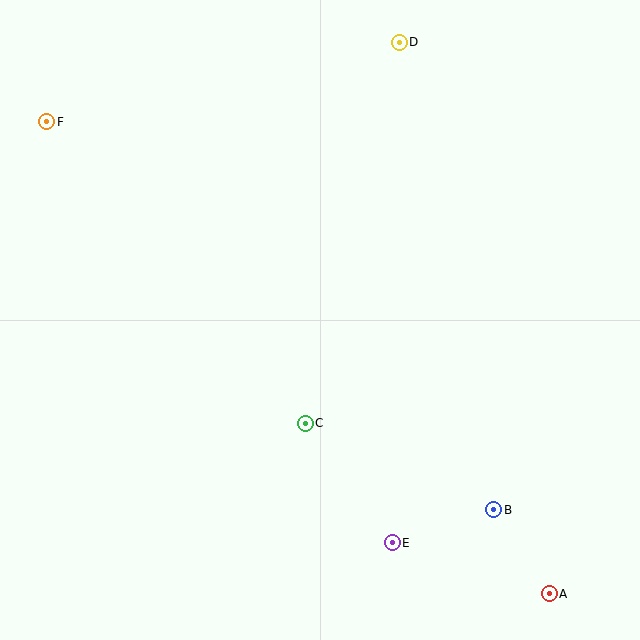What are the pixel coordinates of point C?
Point C is at (305, 423).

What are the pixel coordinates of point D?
Point D is at (399, 42).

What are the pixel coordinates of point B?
Point B is at (494, 510).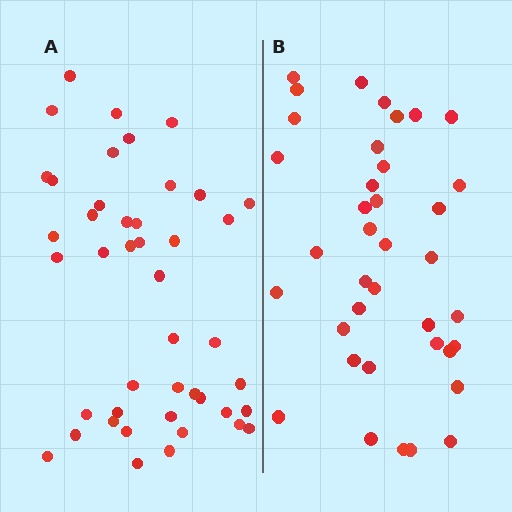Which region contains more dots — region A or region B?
Region A (the left region) has more dots.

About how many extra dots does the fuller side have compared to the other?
Region A has about 6 more dots than region B.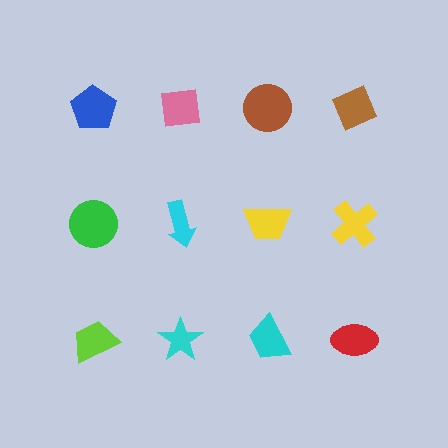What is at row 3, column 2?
A cyan star.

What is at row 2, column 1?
A green circle.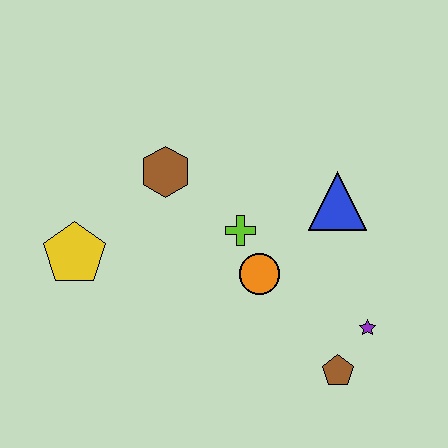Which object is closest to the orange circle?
The lime cross is closest to the orange circle.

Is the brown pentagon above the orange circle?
No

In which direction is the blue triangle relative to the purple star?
The blue triangle is above the purple star.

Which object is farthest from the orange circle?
The yellow pentagon is farthest from the orange circle.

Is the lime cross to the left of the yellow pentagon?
No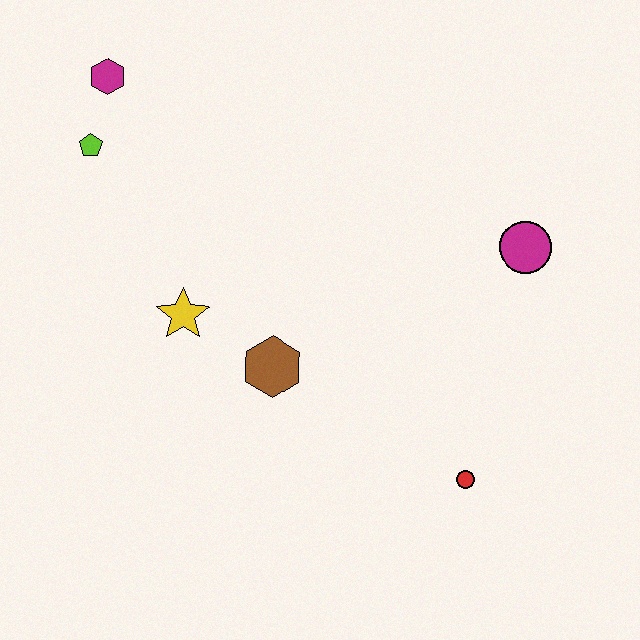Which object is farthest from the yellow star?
The magenta circle is farthest from the yellow star.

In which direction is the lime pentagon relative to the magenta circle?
The lime pentagon is to the left of the magenta circle.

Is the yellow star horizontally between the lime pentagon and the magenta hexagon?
No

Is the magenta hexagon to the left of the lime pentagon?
No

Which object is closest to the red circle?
The brown hexagon is closest to the red circle.